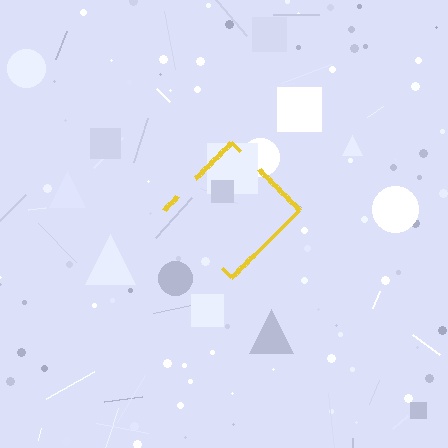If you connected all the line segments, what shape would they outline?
They would outline a diamond.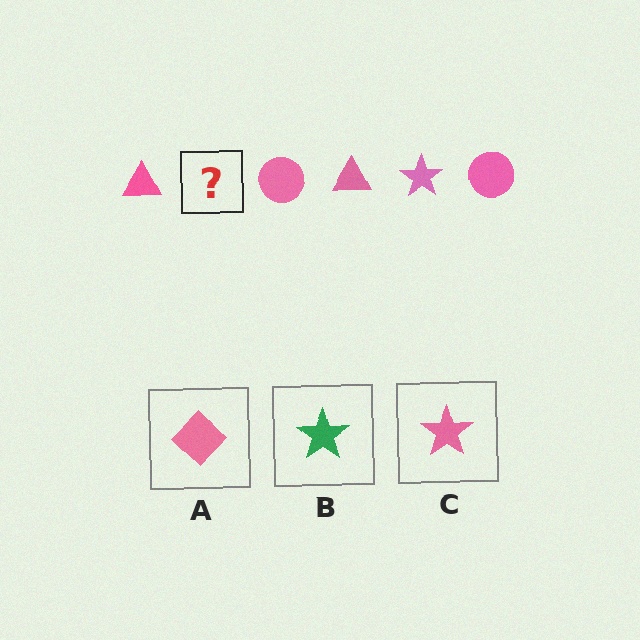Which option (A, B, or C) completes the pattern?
C.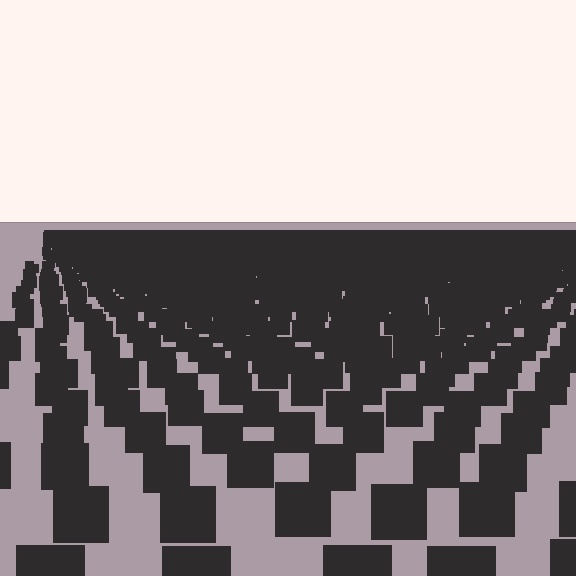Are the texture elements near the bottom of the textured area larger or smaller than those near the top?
Larger. Near the bottom, elements are closer to the viewer and appear at a bigger on-screen size.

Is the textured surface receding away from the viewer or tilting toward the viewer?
The surface is receding away from the viewer. Texture elements get smaller and denser toward the top.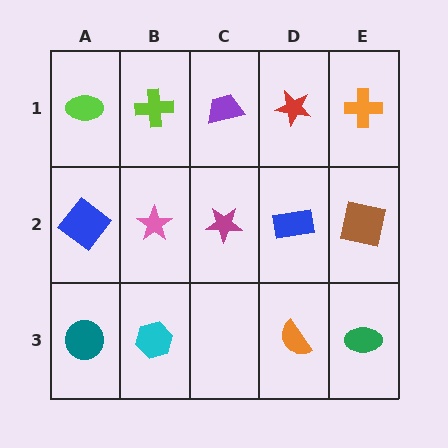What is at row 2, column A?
A blue diamond.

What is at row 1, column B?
A lime cross.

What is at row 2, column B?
A pink star.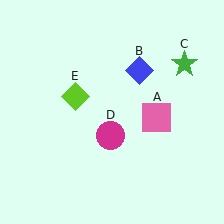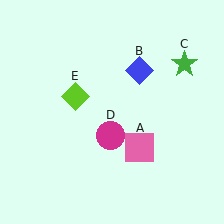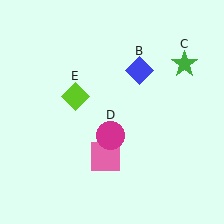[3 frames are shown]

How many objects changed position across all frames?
1 object changed position: pink square (object A).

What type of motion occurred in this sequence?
The pink square (object A) rotated clockwise around the center of the scene.